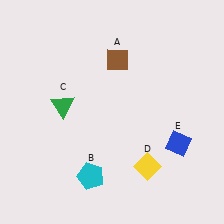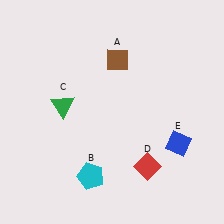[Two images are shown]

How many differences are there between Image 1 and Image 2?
There is 1 difference between the two images.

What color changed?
The diamond (D) changed from yellow in Image 1 to red in Image 2.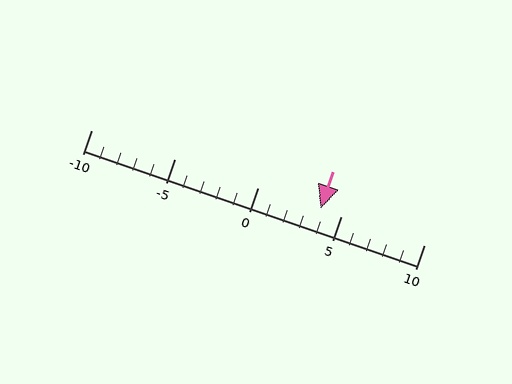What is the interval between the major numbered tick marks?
The major tick marks are spaced 5 units apart.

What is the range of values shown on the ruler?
The ruler shows values from -10 to 10.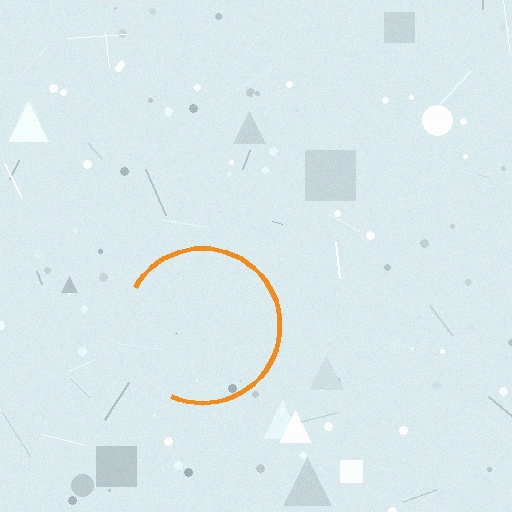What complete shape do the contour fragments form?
The contour fragments form a circle.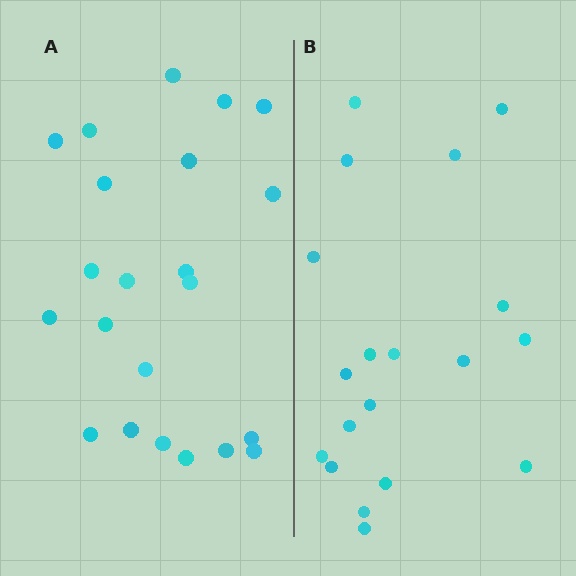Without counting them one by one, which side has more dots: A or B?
Region A (the left region) has more dots.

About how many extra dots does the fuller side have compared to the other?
Region A has just a few more — roughly 2 or 3 more dots than region B.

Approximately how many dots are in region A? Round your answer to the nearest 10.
About 20 dots. (The exact count is 22, which rounds to 20.)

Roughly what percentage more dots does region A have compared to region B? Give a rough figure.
About 15% more.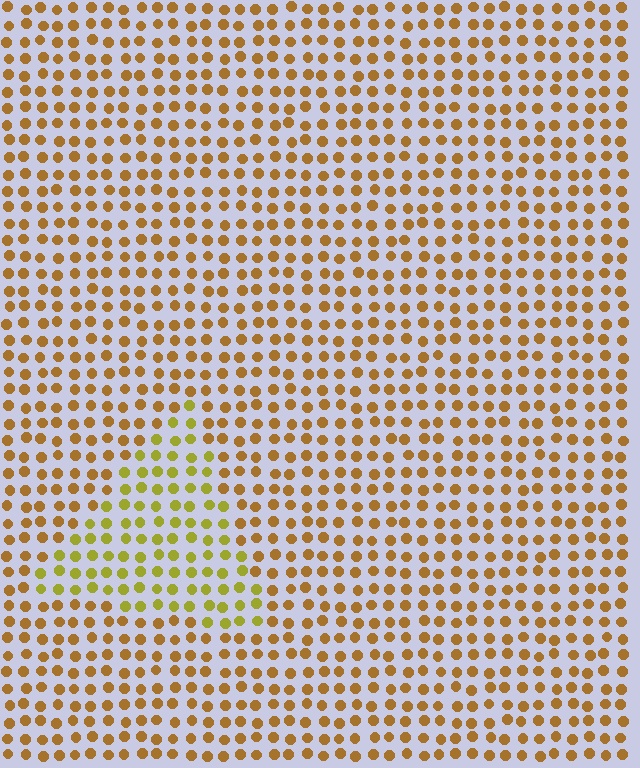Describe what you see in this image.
The image is filled with small brown elements in a uniform arrangement. A triangle-shaped region is visible where the elements are tinted to a slightly different hue, forming a subtle color boundary.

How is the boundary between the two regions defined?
The boundary is defined purely by a slight shift in hue (about 31 degrees). Spacing, size, and orientation are identical on both sides.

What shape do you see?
I see a triangle.